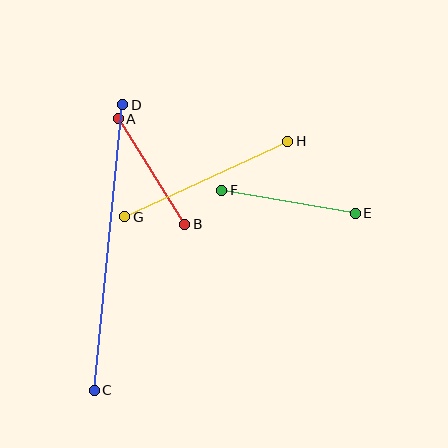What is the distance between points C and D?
The distance is approximately 287 pixels.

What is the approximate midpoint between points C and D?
The midpoint is at approximately (108, 247) pixels.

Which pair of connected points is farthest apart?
Points C and D are farthest apart.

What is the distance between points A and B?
The distance is approximately 125 pixels.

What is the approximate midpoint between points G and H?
The midpoint is at approximately (206, 179) pixels.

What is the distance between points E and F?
The distance is approximately 135 pixels.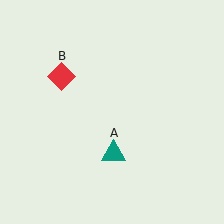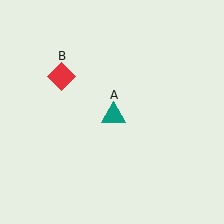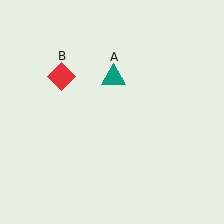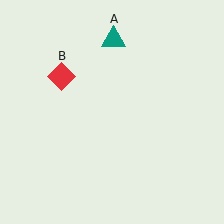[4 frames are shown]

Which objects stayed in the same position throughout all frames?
Red diamond (object B) remained stationary.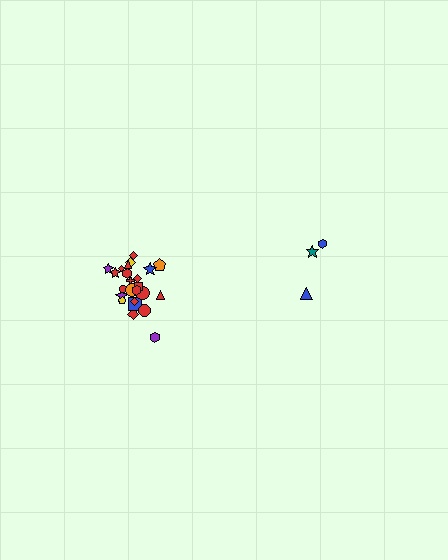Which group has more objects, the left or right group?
The left group.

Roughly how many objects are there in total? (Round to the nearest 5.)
Roughly 30 objects in total.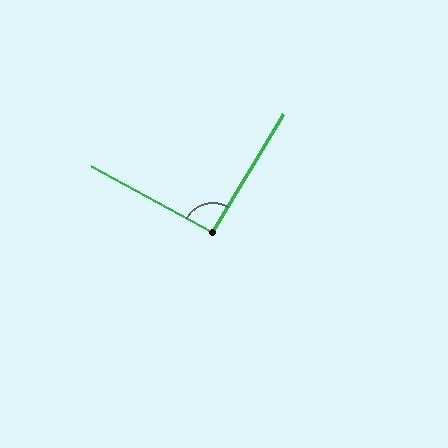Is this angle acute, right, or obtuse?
It is approximately a right angle.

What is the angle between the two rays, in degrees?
Approximately 92 degrees.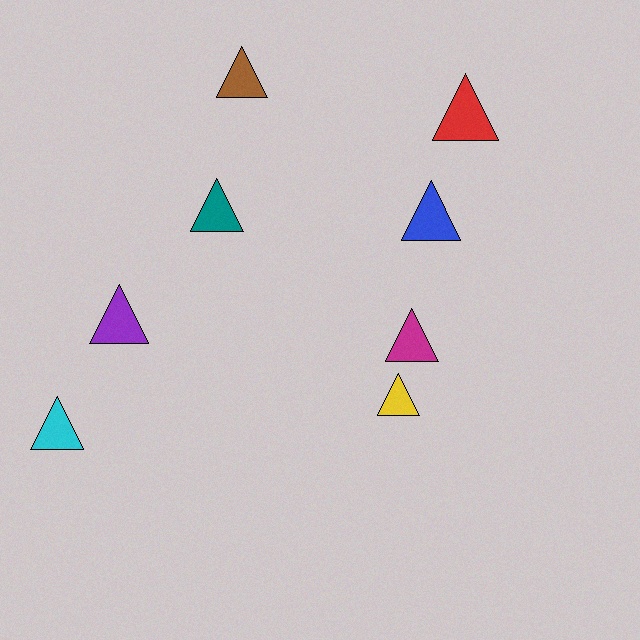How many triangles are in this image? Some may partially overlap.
There are 8 triangles.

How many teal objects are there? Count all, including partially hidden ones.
There is 1 teal object.